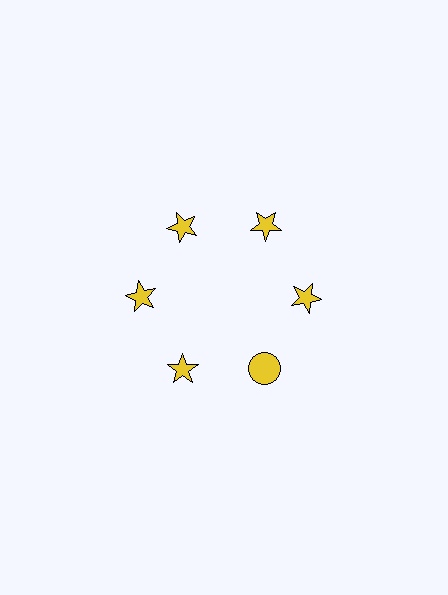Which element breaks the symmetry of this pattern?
The yellow circle at roughly the 5 o'clock position breaks the symmetry. All other shapes are yellow stars.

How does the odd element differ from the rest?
It has a different shape: circle instead of star.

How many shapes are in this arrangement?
There are 6 shapes arranged in a ring pattern.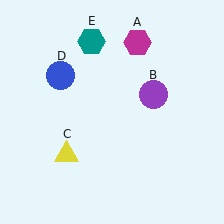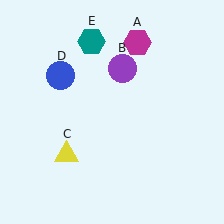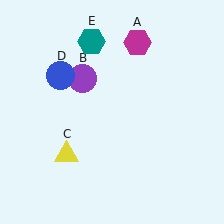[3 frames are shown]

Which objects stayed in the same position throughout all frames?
Magenta hexagon (object A) and yellow triangle (object C) and blue circle (object D) and teal hexagon (object E) remained stationary.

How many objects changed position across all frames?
1 object changed position: purple circle (object B).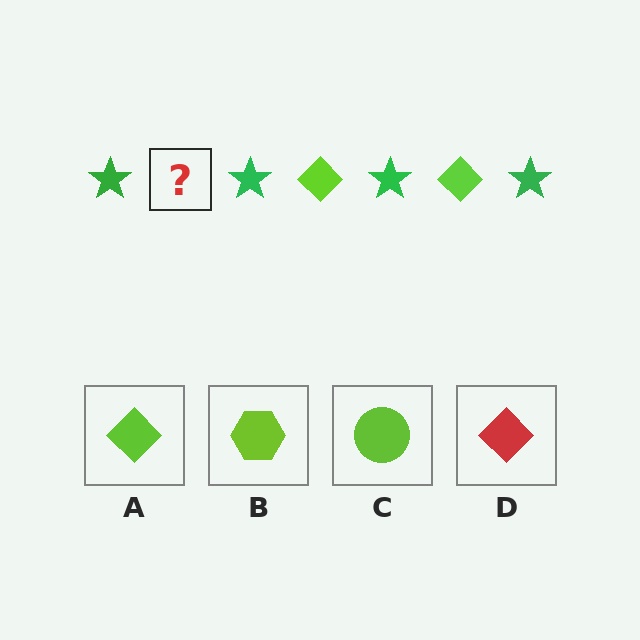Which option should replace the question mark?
Option A.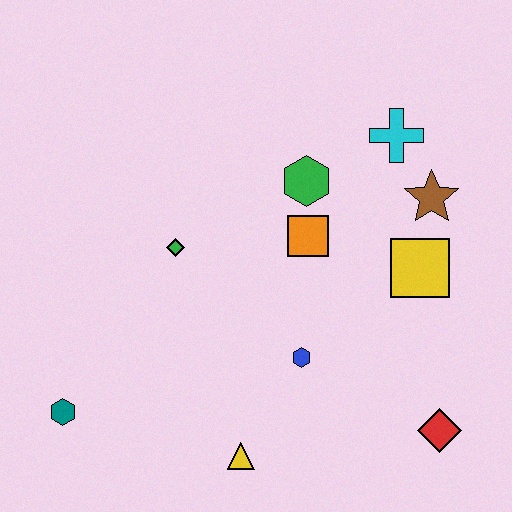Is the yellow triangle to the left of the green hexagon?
Yes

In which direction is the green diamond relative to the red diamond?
The green diamond is to the left of the red diamond.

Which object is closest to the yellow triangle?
The blue hexagon is closest to the yellow triangle.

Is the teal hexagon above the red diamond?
Yes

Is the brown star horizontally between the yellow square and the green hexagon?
No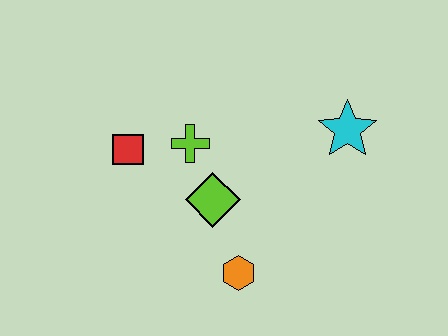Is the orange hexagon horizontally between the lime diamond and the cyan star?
Yes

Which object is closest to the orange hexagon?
The lime diamond is closest to the orange hexagon.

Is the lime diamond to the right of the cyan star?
No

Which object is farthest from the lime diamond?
The cyan star is farthest from the lime diamond.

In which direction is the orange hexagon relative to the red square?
The orange hexagon is below the red square.